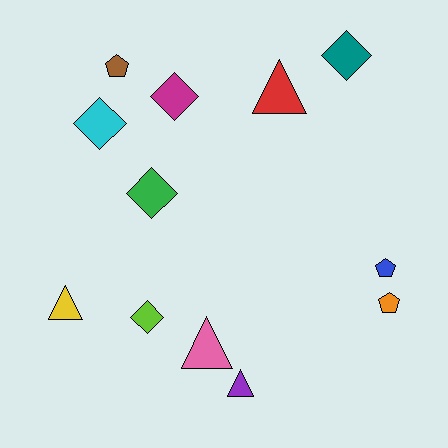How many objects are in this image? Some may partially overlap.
There are 12 objects.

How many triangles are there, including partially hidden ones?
There are 4 triangles.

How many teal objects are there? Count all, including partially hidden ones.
There is 1 teal object.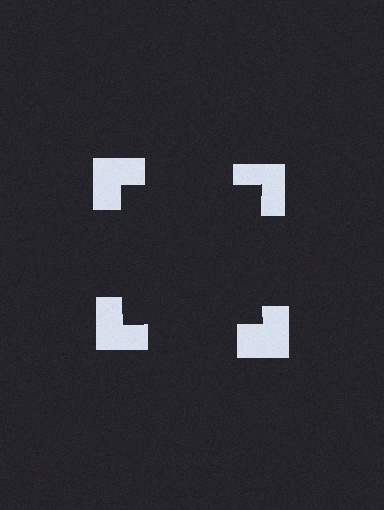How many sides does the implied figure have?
4 sides.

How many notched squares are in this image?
There are 4 — one at each vertex of the illusory square.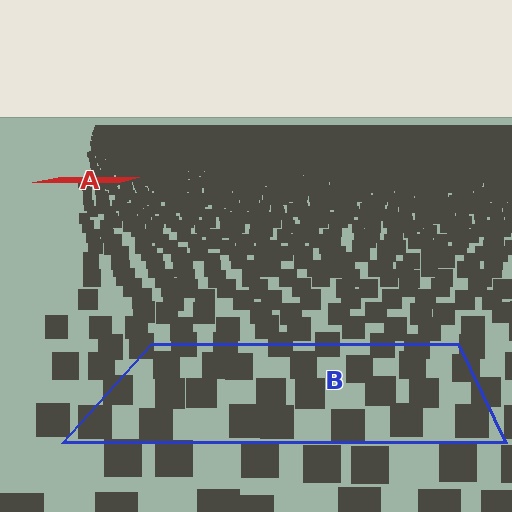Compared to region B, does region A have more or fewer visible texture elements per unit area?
Region A has more texture elements per unit area — they are packed more densely because it is farther away.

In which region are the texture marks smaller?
The texture marks are smaller in region A, because it is farther away.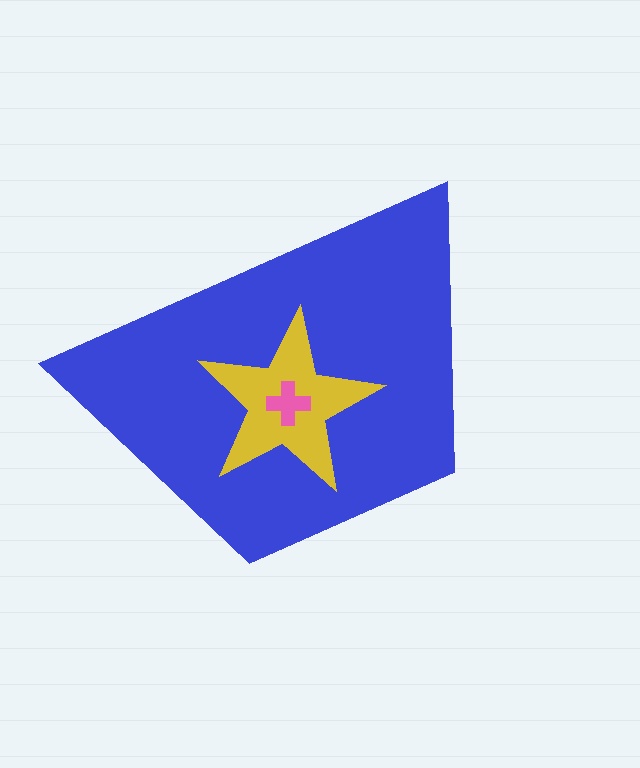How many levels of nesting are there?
3.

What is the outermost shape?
The blue trapezoid.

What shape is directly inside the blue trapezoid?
The yellow star.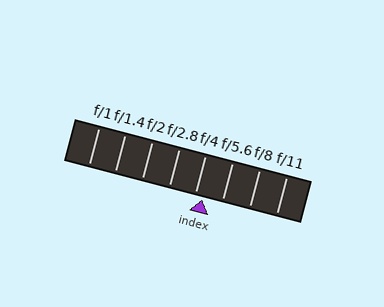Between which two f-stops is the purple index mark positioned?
The index mark is between f/4 and f/5.6.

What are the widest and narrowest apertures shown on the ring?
The widest aperture shown is f/1 and the narrowest is f/11.